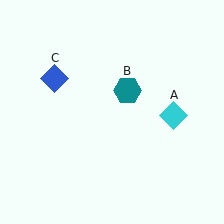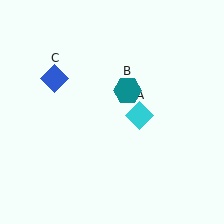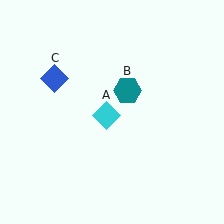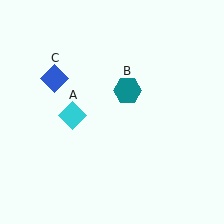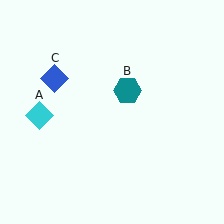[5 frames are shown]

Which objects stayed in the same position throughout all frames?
Teal hexagon (object B) and blue diamond (object C) remained stationary.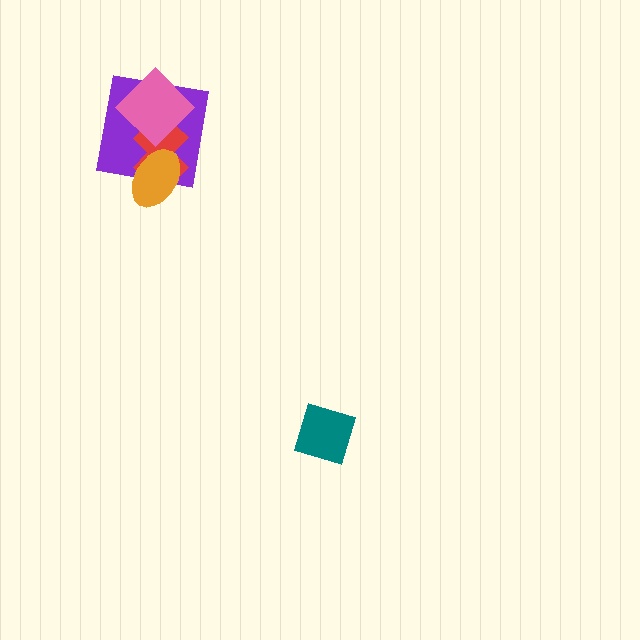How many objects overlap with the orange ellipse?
2 objects overlap with the orange ellipse.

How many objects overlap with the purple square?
3 objects overlap with the purple square.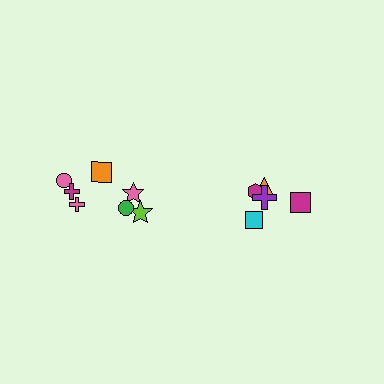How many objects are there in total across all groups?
There are 12 objects.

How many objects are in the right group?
There are 5 objects.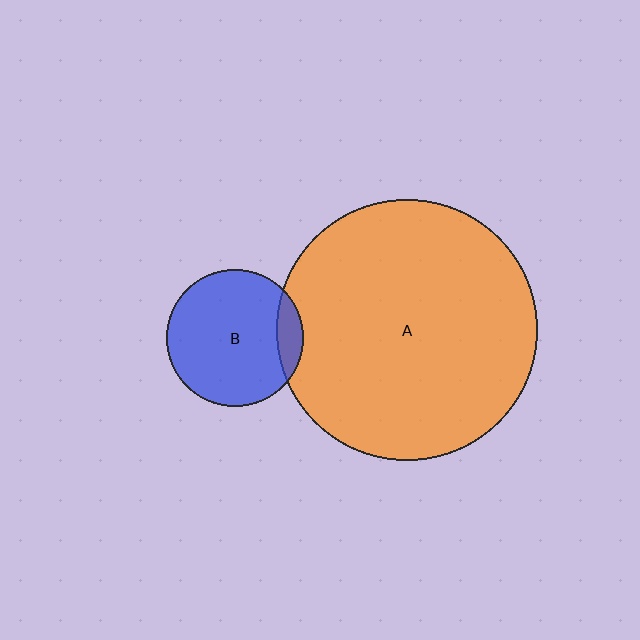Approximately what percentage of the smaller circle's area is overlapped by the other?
Approximately 10%.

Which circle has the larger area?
Circle A (orange).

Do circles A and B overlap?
Yes.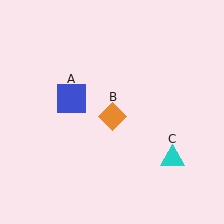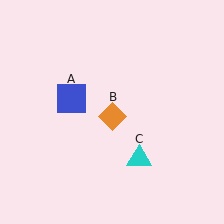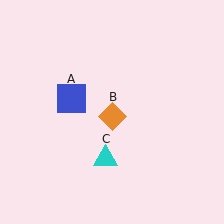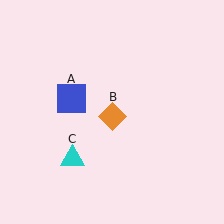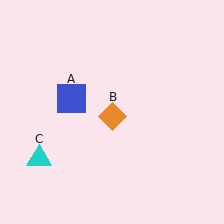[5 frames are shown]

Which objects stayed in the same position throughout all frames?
Blue square (object A) and orange diamond (object B) remained stationary.